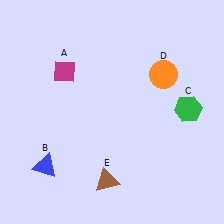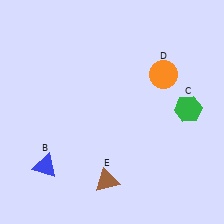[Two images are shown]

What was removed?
The magenta diamond (A) was removed in Image 2.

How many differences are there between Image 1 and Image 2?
There is 1 difference between the two images.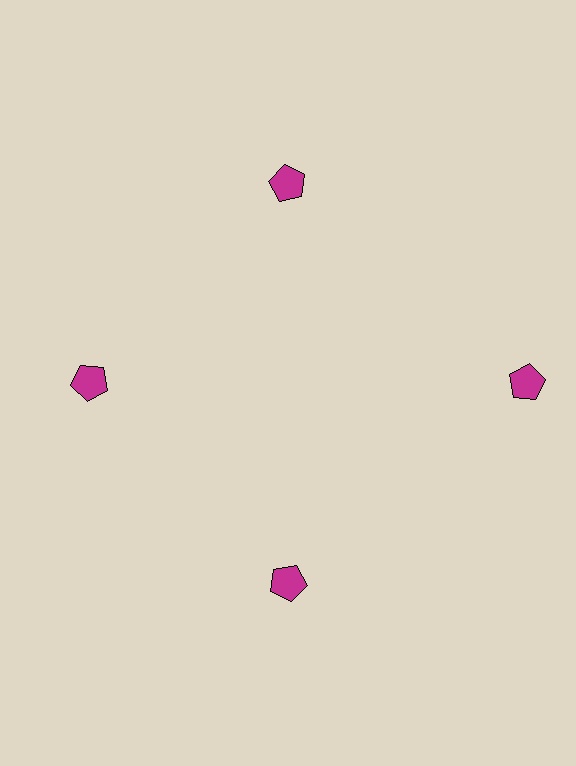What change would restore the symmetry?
The symmetry would be restored by moving it inward, back onto the ring so that all 4 pentagons sit at equal angles and equal distance from the center.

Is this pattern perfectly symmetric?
No. The 4 magenta pentagons are arranged in a ring, but one element near the 3 o'clock position is pushed outward from the center, breaking the 4-fold rotational symmetry.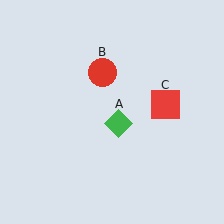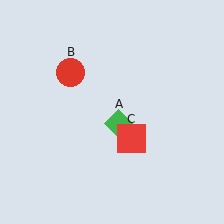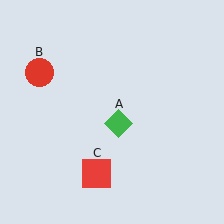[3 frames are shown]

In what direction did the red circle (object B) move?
The red circle (object B) moved left.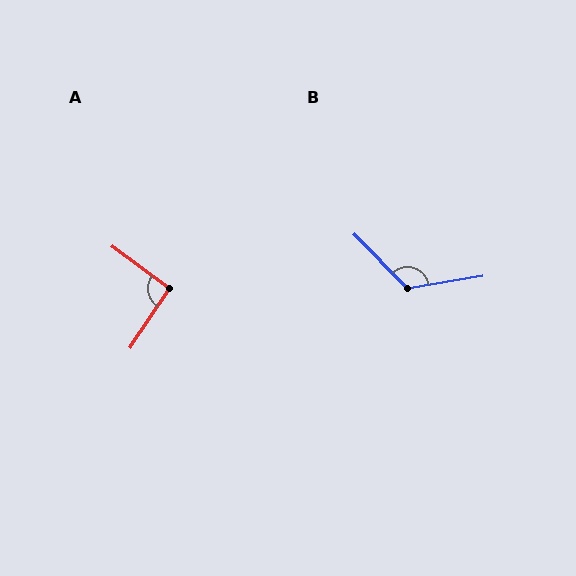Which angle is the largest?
B, at approximately 125 degrees.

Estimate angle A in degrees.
Approximately 93 degrees.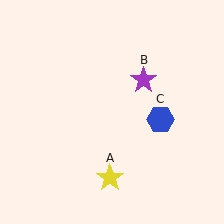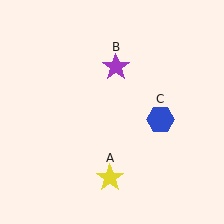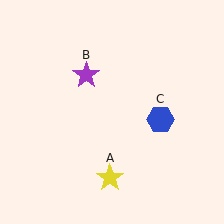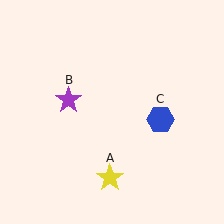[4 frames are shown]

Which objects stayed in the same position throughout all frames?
Yellow star (object A) and blue hexagon (object C) remained stationary.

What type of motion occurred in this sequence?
The purple star (object B) rotated counterclockwise around the center of the scene.